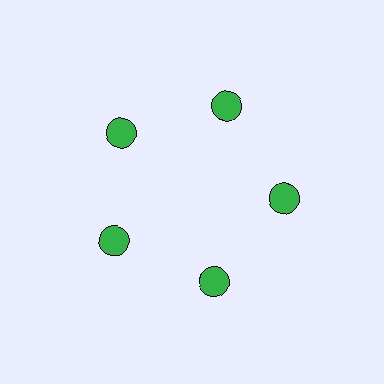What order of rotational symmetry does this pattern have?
This pattern has 5-fold rotational symmetry.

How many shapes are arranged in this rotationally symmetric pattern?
There are 5 shapes, arranged in 5 groups of 1.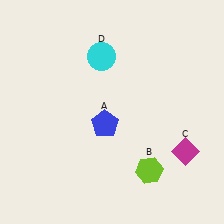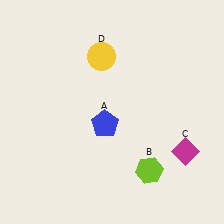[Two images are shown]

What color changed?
The circle (D) changed from cyan in Image 1 to yellow in Image 2.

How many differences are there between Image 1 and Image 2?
There is 1 difference between the two images.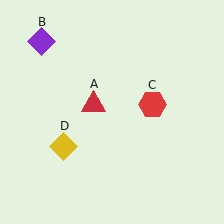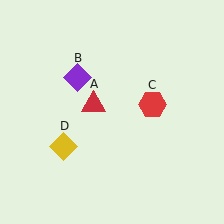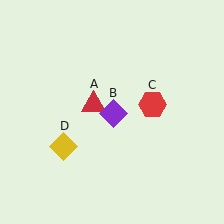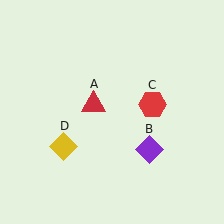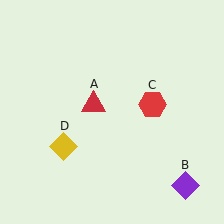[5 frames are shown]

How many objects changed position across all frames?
1 object changed position: purple diamond (object B).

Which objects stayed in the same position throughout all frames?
Red triangle (object A) and red hexagon (object C) and yellow diamond (object D) remained stationary.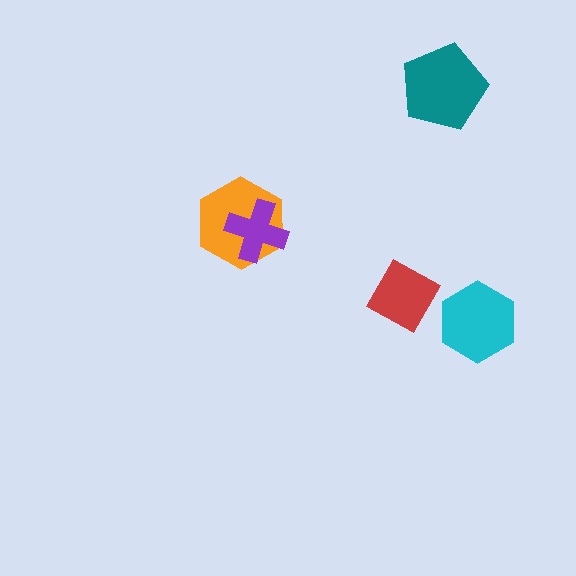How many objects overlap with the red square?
0 objects overlap with the red square.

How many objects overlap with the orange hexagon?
1 object overlaps with the orange hexagon.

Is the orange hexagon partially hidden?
Yes, it is partially covered by another shape.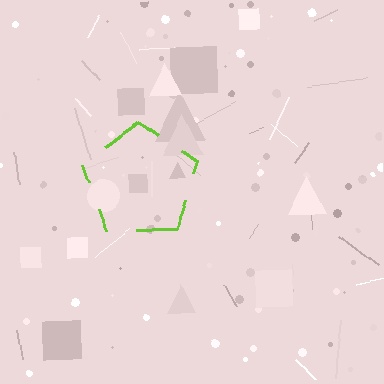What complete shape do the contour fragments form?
The contour fragments form a pentagon.